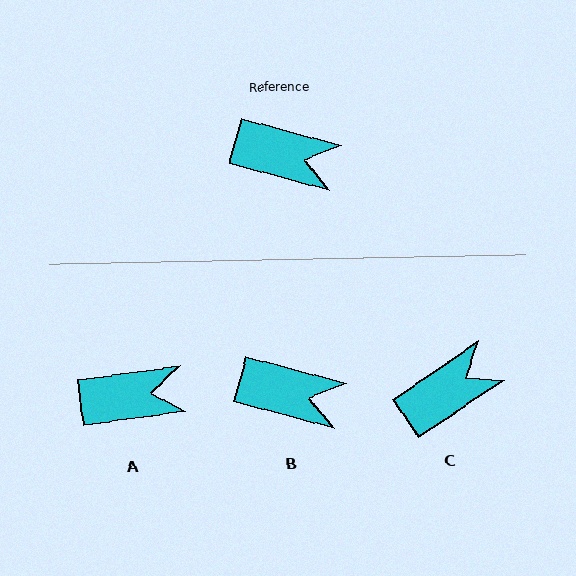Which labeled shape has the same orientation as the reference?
B.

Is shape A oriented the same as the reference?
No, it is off by about 23 degrees.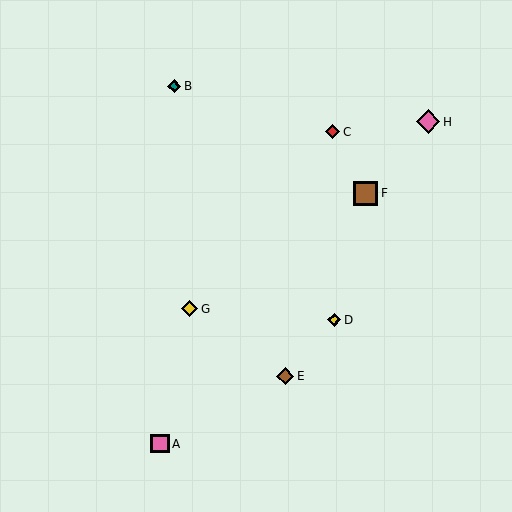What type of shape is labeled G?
Shape G is a yellow diamond.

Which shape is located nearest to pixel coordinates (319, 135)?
The red diamond (labeled C) at (333, 132) is nearest to that location.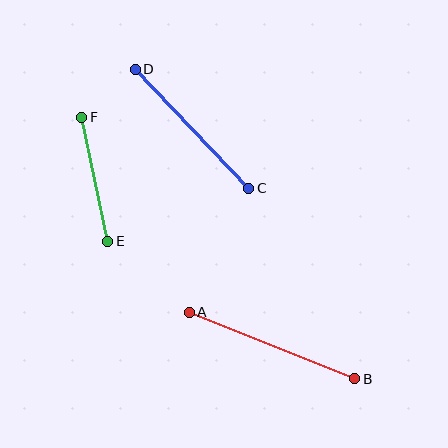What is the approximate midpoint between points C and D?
The midpoint is at approximately (192, 129) pixels.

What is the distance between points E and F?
The distance is approximately 127 pixels.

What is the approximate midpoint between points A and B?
The midpoint is at approximately (272, 346) pixels.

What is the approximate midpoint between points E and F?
The midpoint is at approximately (95, 179) pixels.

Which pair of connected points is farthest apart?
Points A and B are farthest apart.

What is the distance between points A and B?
The distance is approximately 178 pixels.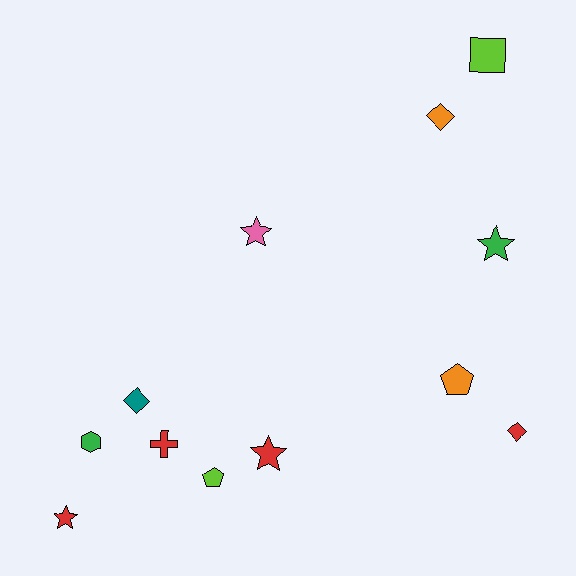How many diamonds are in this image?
There are 3 diamonds.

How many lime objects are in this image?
There are 2 lime objects.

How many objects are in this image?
There are 12 objects.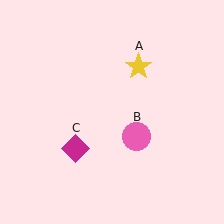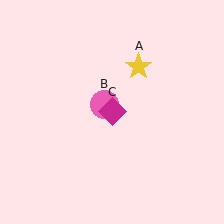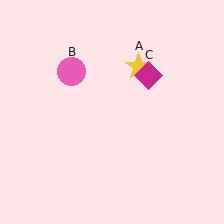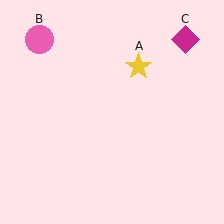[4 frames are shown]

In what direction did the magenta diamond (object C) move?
The magenta diamond (object C) moved up and to the right.